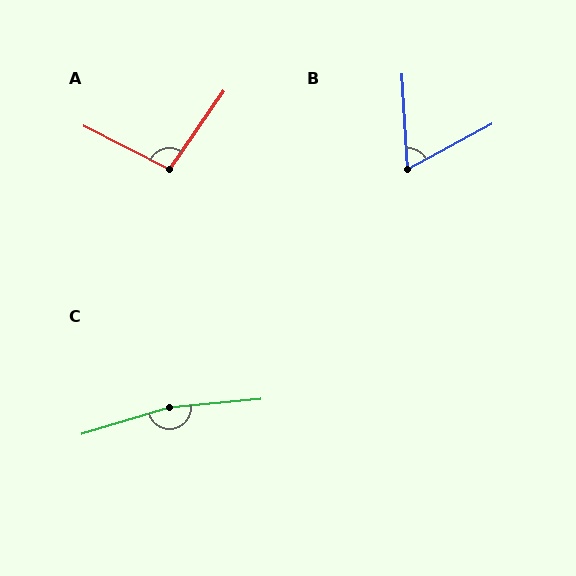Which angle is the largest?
C, at approximately 168 degrees.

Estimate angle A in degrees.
Approximately 98 degrees.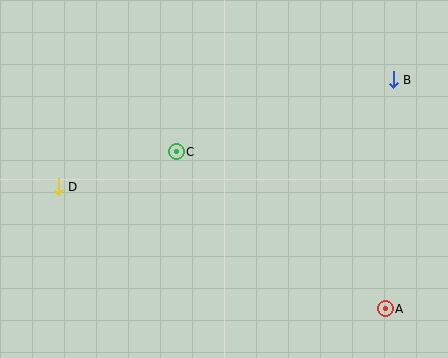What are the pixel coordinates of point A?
Point A is at (385, 309).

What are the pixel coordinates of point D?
Point D is at (58, 187).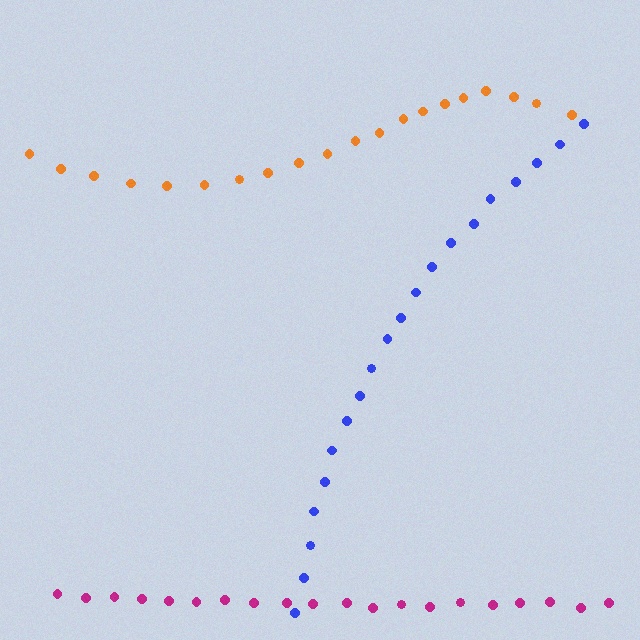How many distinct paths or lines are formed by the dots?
There are 3 distinct paths.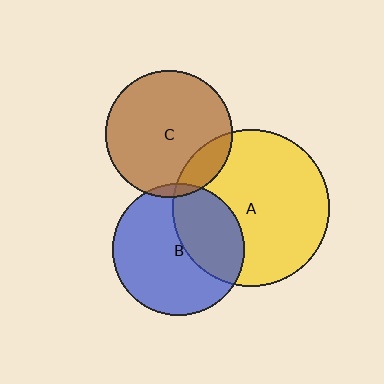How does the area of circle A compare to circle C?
Approximately 1.5 times.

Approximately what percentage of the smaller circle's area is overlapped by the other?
Approximately 5%.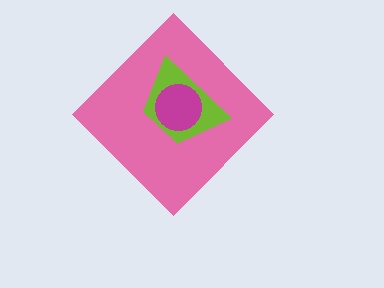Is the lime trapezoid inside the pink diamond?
Yes.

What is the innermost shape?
The magenta circle.